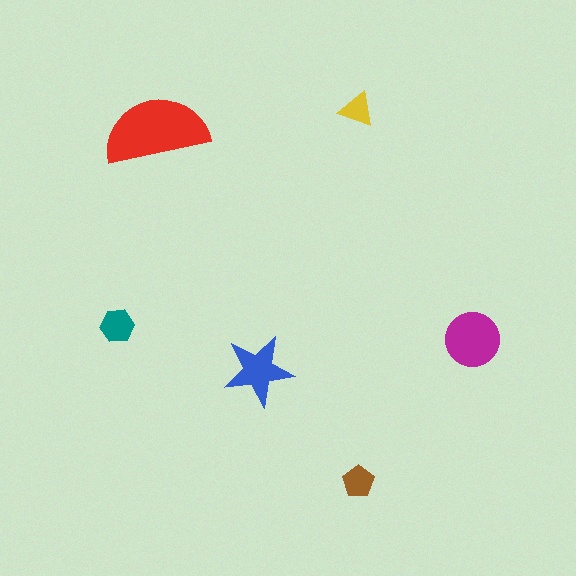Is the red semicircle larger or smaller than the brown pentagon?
Larger.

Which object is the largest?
The red semicircle.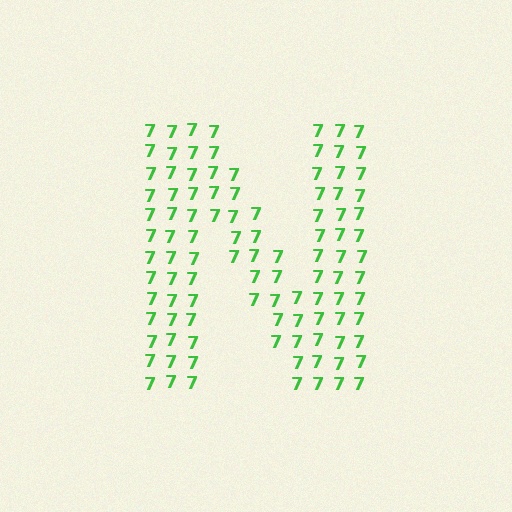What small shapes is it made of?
It is made of small digit 7's.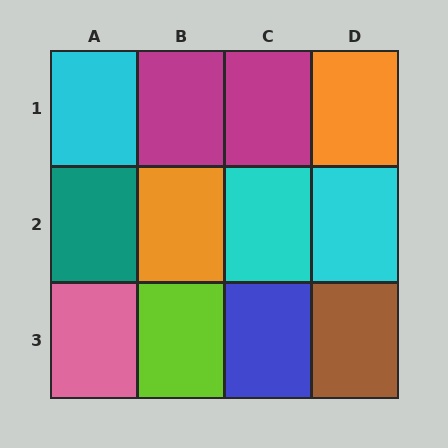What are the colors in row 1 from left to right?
Cyan, magenta, magenta, orange.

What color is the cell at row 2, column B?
Orange.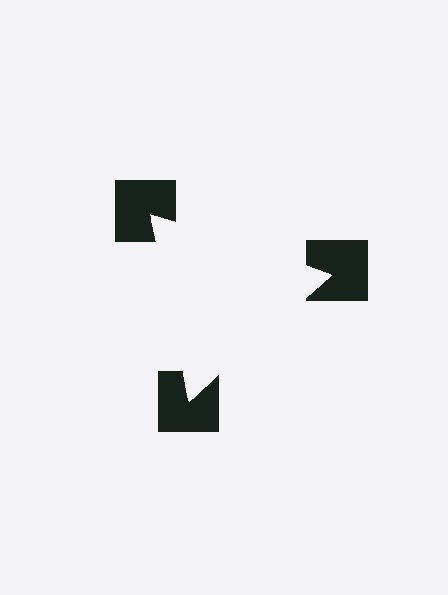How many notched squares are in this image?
There are 3 — one at each vertex of the illusory triangle.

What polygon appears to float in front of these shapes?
An illusory triangle — its edges are inferred from the aligned wedge cuts in the notched squares, not physically drawn.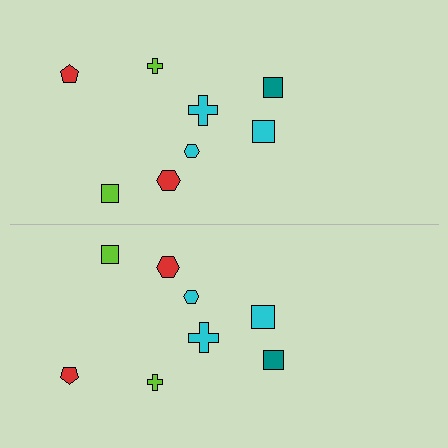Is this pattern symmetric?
Yes, this pattern has bilateral (reflection) symmetry.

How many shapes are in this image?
There are 16 shapes in this image.